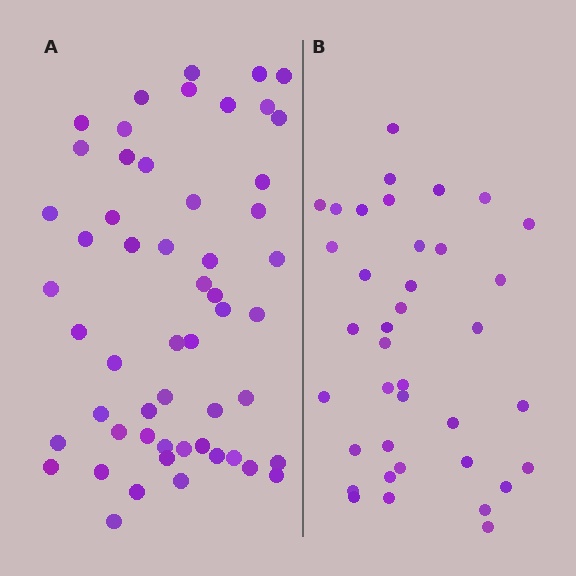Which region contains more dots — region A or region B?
Region A (the left region) has more dots.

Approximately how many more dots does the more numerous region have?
Region A has approximately 15 more dots than region B.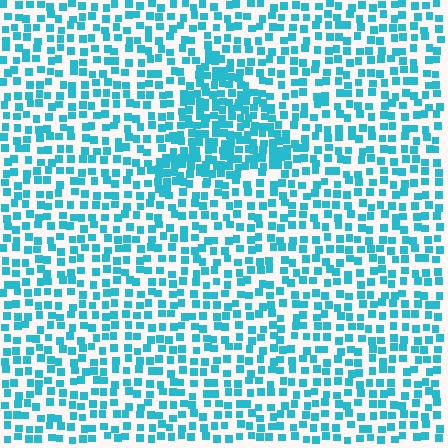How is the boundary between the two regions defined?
The boundary is defined by a change in element density (approximately 1.9x ratio). All elements are the same color, size, and shape.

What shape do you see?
I see a triangle.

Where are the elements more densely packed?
The elements are more densely packed inside the triangle boundary.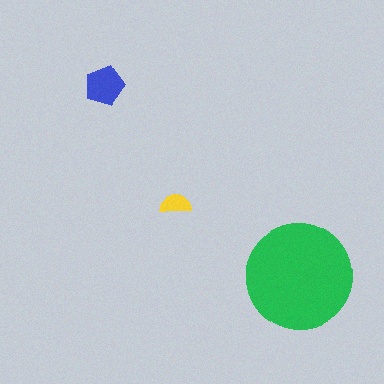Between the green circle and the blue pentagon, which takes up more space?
The green circle.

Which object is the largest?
The green circle.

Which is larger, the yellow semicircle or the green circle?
The green circle.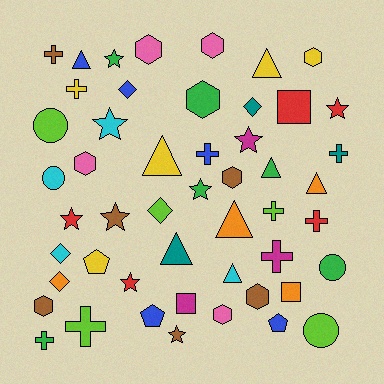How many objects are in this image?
There are 50 objects.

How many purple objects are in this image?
There are no purple objects.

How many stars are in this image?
There are 9 stars.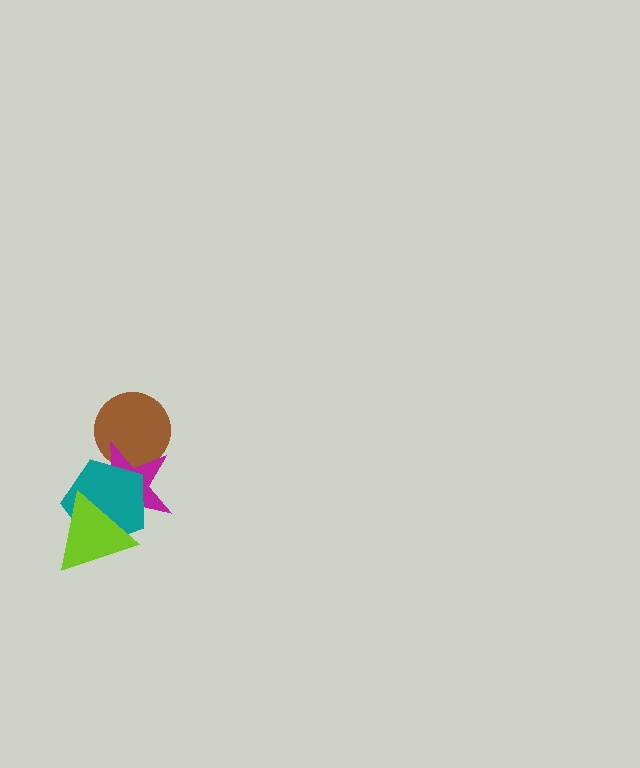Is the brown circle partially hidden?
Yes, it is partially covered by another shape.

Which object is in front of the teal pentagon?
The lime triangle is in front of the teal pentagon.